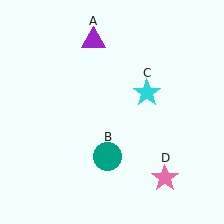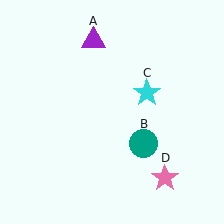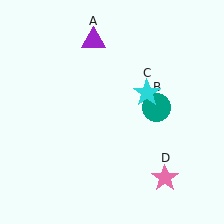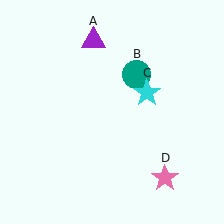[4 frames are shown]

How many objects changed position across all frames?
1 object changed position: teal circle (object B).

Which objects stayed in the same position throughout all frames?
Purple triangle (object A) and cyan star (object C) and pink star (object D) remained stationary.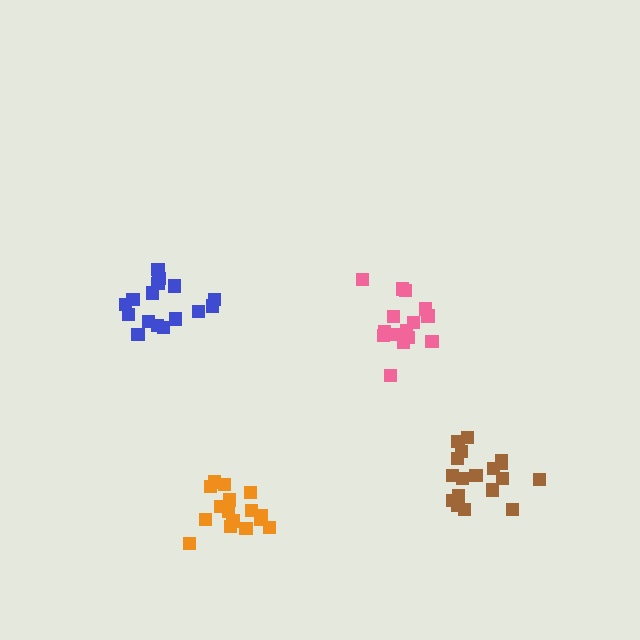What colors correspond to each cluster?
The clusters are colored: pink, blue, orange, brown.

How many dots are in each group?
Group 1: 15 dots, Group 2: 16 dots, Group 3: 16 dots, Group 4: 18 dots (65 total).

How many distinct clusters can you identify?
There are 4 distinct clusters.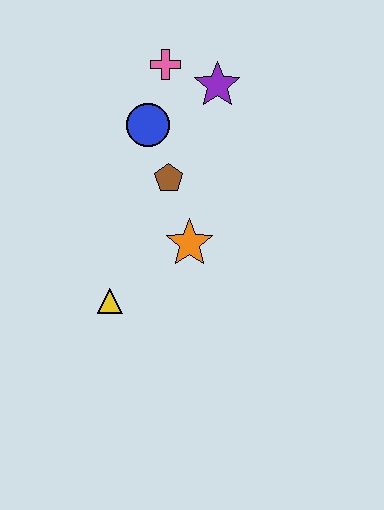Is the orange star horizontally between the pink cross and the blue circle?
No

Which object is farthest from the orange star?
The pink cross is farthest from the orange star.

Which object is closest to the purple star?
The pink cross is closest to the purple star.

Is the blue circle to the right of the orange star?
No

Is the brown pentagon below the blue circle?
Yes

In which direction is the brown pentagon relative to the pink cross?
The brown pentagon is below the pink cross.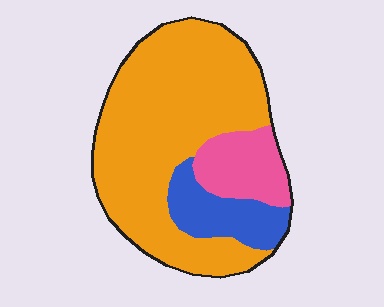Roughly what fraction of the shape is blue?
Blue covers roughly 15% of the shape.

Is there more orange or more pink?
Orange.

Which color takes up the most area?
Orange, at roughly 70%.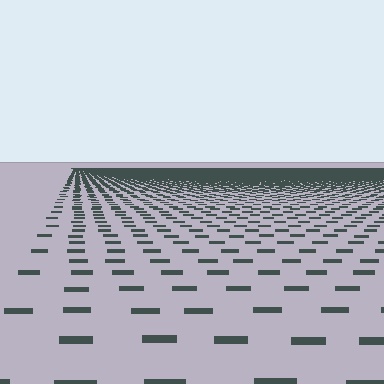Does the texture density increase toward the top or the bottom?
Density increases toward the top.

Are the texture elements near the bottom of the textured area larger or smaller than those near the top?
Larger. Near the bottom, elements are closer to the viewer and appear at a bigger on-screen size.